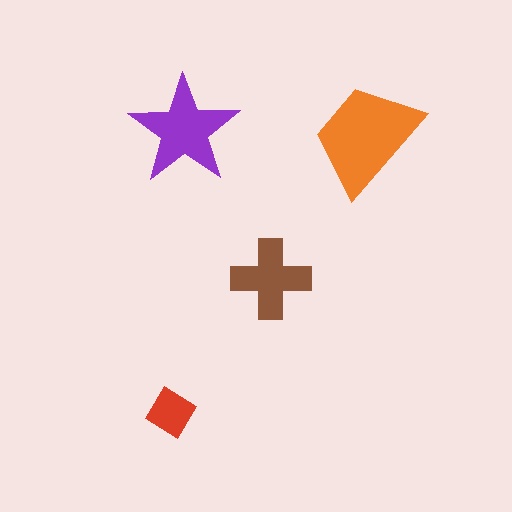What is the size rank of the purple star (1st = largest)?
2nd.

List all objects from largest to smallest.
The orange trapezoid, the purple star, the brown cross, the red diamond.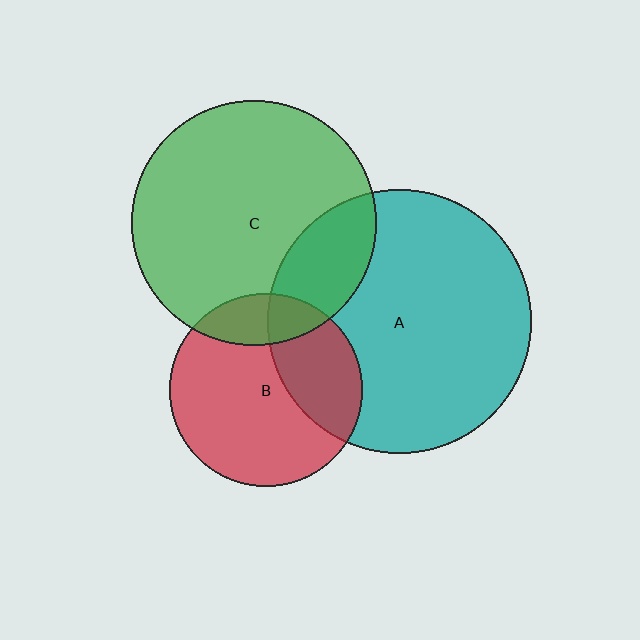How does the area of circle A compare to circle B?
Approximately 1.9 times.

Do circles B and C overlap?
Yes.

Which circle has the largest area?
Circle A (teal).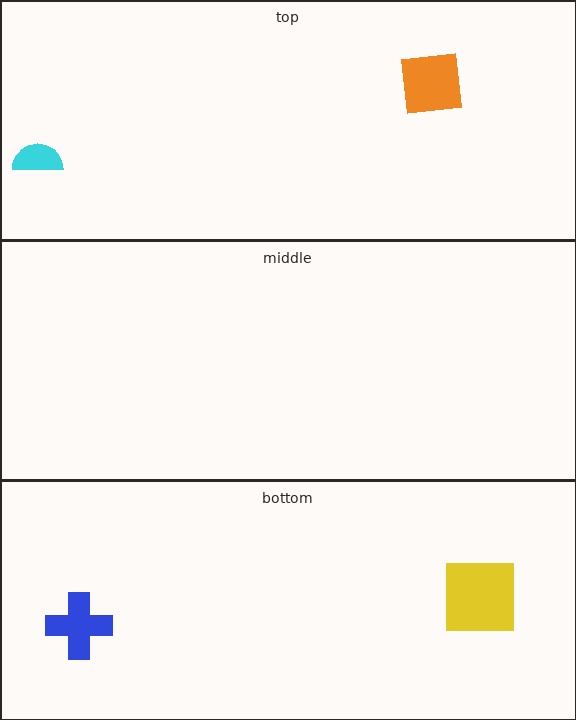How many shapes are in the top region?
2.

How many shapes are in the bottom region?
2.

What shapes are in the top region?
The cyan semicircle, the orange square.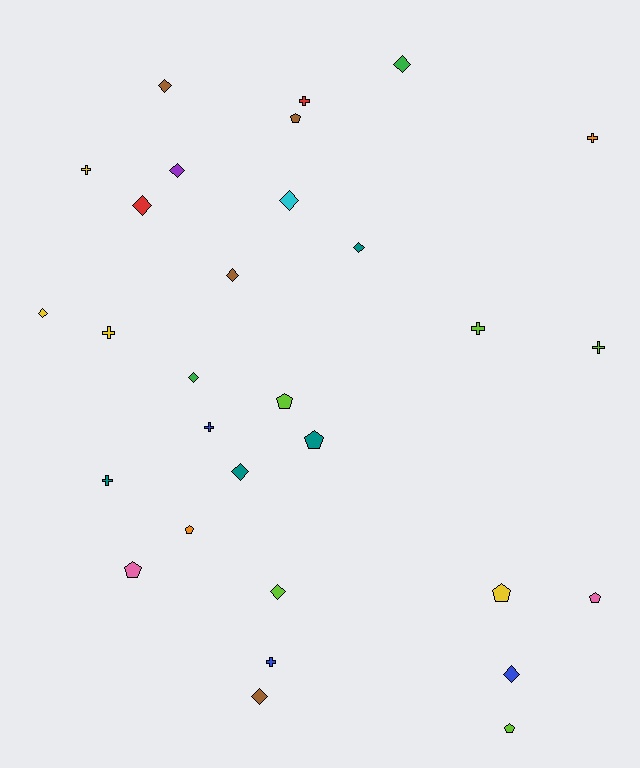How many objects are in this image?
There are 30 objects.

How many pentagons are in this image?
There are 8 pentagons.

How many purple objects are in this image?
There is 1 purple object.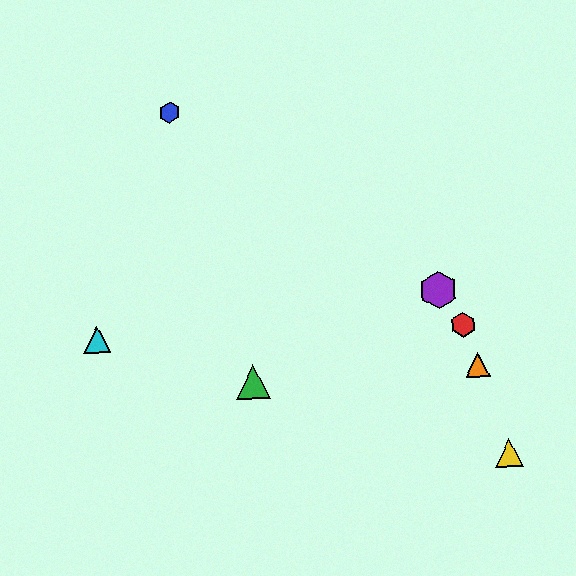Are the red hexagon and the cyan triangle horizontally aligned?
Yes, both are at y≈325.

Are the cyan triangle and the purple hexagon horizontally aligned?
No, the cyan triangle is at y≈339 and the purple hexagon is at y≈290.